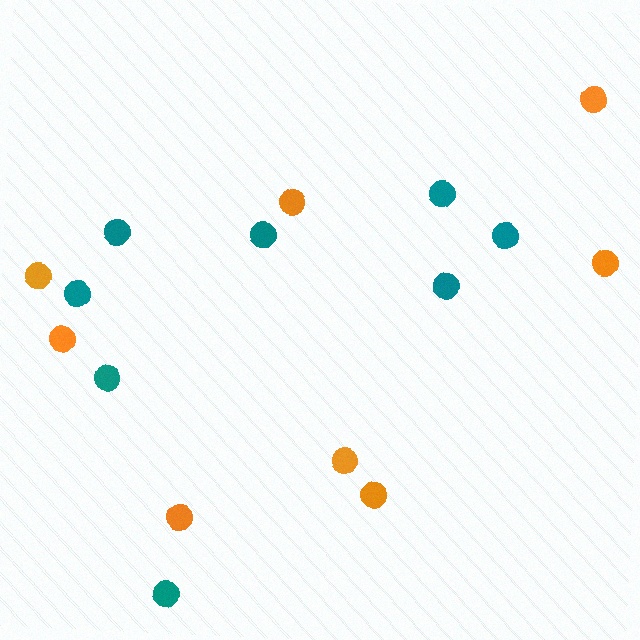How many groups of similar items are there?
There are 2 groups: one group of teal circles (8) and one group of orange circles (8).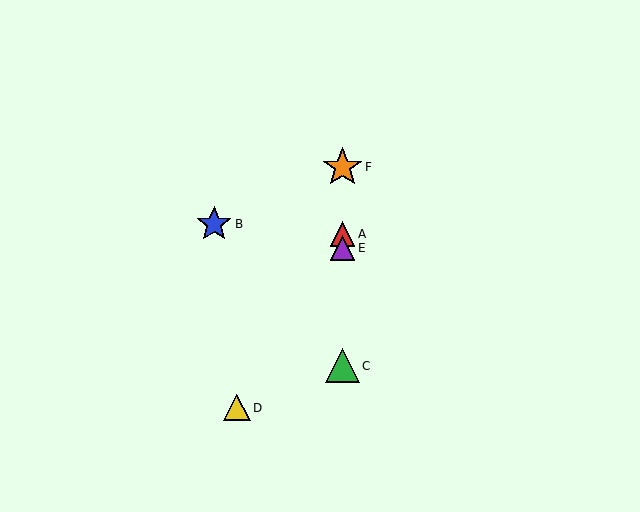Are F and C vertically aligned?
Yes, both are at x≈342.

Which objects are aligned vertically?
Objects A, C, E, F are aligned vertically.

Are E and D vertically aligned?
No, E is at x≈342 and D is at x≈237.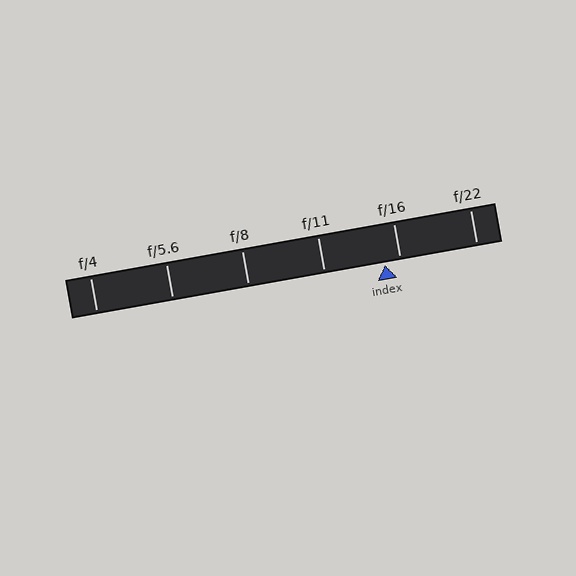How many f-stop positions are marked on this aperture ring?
There are 6 f-stop positions marked.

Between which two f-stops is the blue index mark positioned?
The index mark is between f/11 and f/16.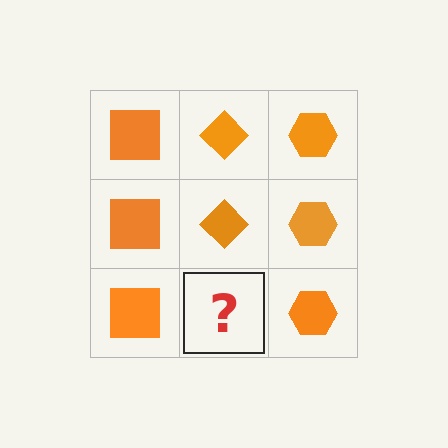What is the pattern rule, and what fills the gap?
The rule is that each column has a consistent shape. The gap should be filled with an orange diamond.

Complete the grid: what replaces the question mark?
The question mark should be replaced with an orange diamond.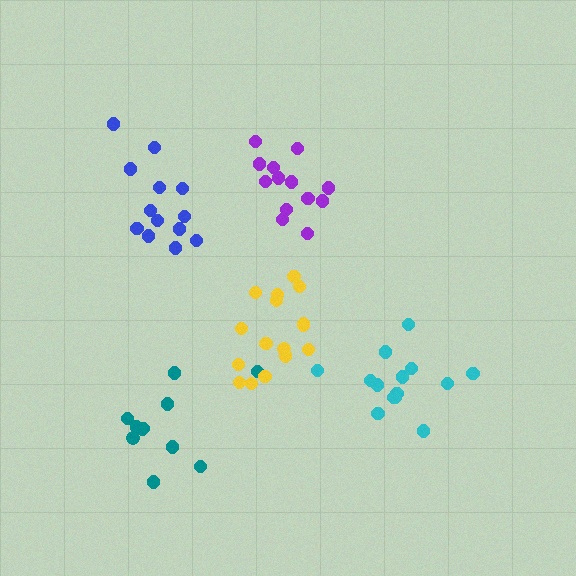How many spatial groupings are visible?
There are 5 spatial groupings.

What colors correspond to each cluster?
The clusters are colored: cyan, blue, purple, teal, yellow.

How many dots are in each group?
Group 1: 14 dots, Group 2: 13 dots, Group 3: 13 dots, Group 4: 11 dots, Group 5: 16 dots (67 total).